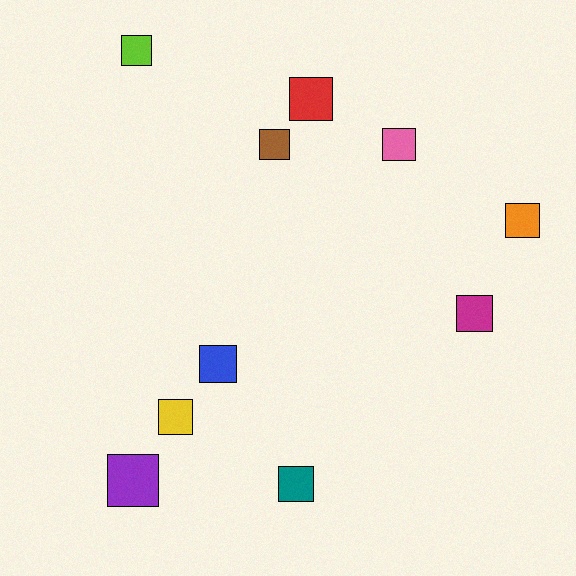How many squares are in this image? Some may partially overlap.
There are 10 squares.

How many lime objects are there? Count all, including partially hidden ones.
There is 1 lime object.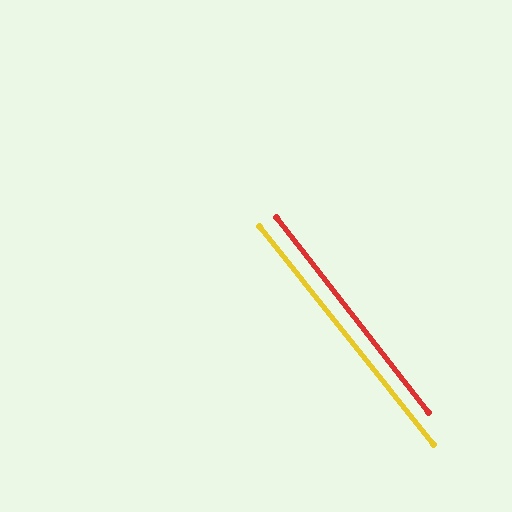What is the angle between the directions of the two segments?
Approximately 1 degree.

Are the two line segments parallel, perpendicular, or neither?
Parallel — their directions differ by only 0.8°.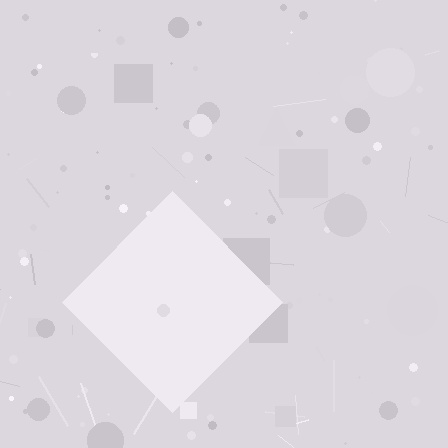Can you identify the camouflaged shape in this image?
The camouflaged shape is a diamond.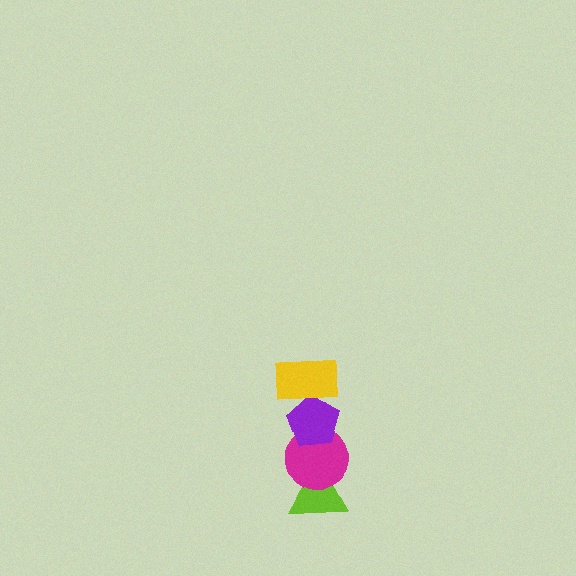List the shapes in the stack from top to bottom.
From top to bottom: the yellow rectangle, the purple pentagon, the magenta circle, the lime triangle.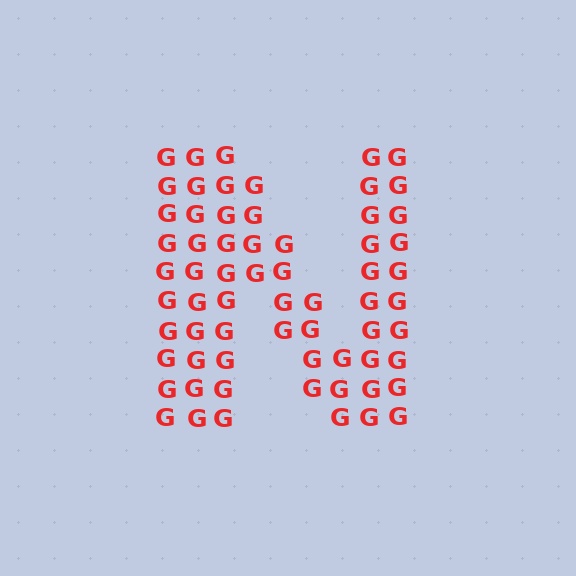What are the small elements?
The small elements are letter G's.